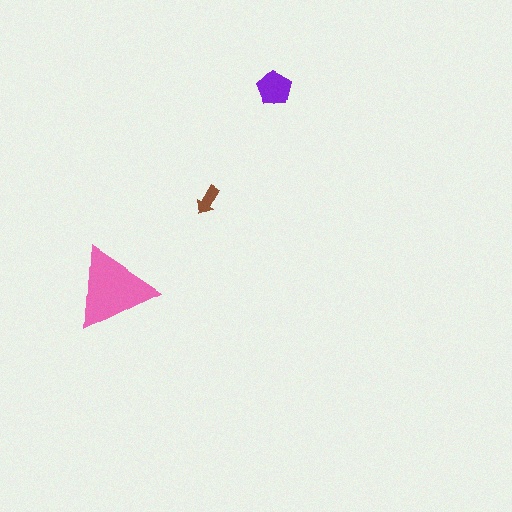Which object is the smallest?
The brown arrow.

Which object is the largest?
The pink triangle.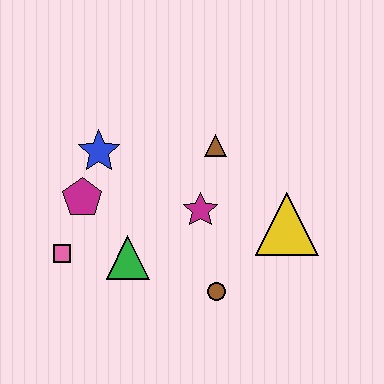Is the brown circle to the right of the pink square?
Yes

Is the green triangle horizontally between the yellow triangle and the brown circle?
No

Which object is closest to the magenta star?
The brown triangle is closest to the magenta star.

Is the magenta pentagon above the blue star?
No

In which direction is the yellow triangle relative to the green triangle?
The yellow triangle is to the right of the green triangle.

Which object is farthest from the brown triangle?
The pink square is farthest from the brown triangle.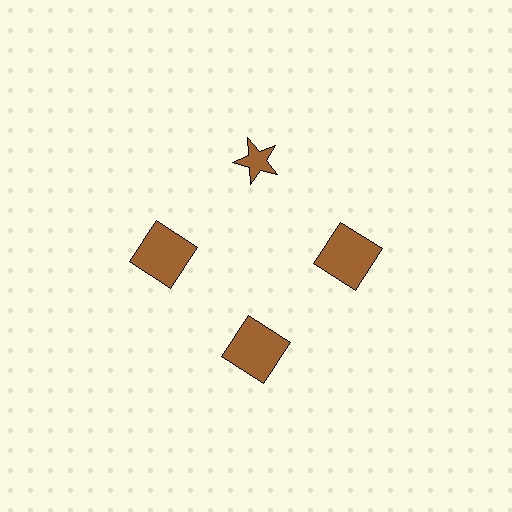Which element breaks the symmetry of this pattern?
The brown star at roughly the 12 o'clock position breaks the symmetry. All other shapes are brown squares.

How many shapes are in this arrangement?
There are 4 shapes arranged in a ring pattern.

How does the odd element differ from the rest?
It has a different shape: star instead of square.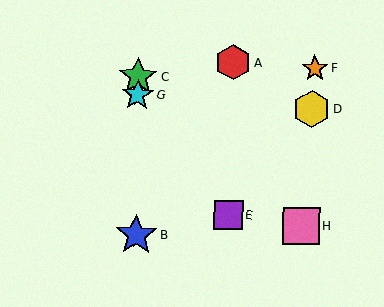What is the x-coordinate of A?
Object A is at x≈233.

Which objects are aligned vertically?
Objects B, C, G are aligned vertically.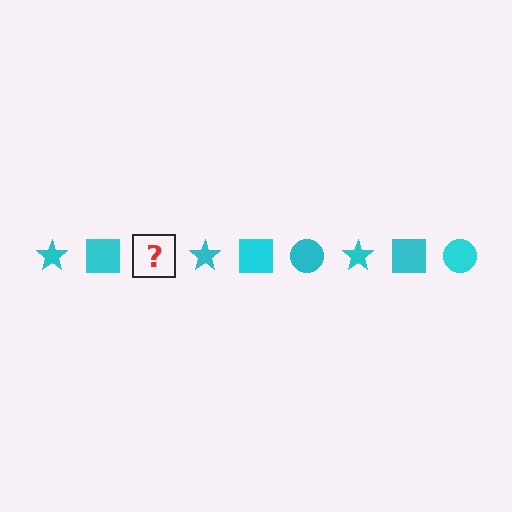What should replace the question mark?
The question mark should be replaced with a cyan circle.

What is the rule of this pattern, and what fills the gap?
The rule is that the pattern cycles through star, square, circle shapes in cyan. The gap should be filled with a cyan circle.